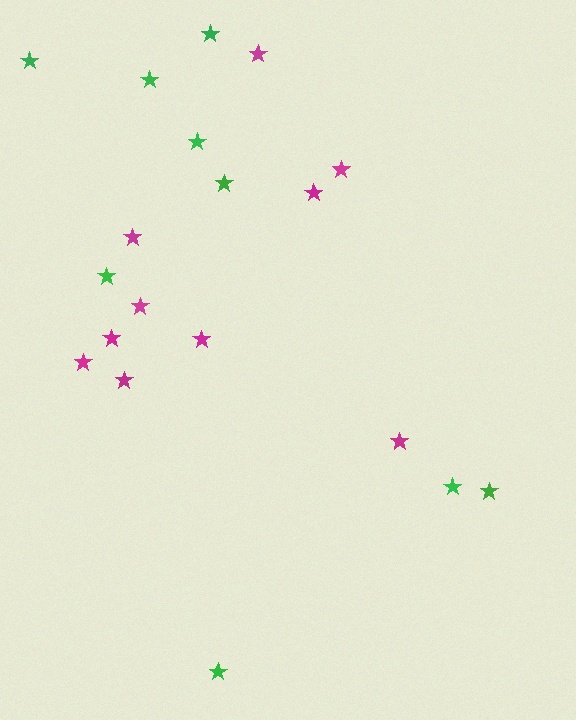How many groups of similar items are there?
There are 2 groups: one group of magenta stars (10) and one group of green stars (9).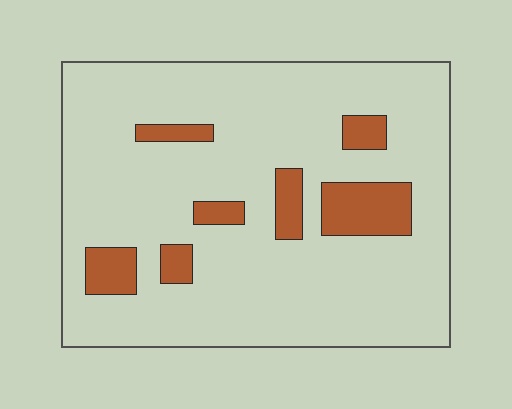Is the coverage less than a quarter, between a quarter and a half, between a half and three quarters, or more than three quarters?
Less than a quarter.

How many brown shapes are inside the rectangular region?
7.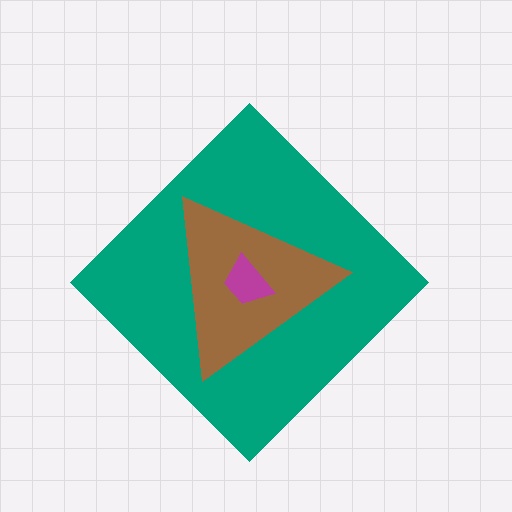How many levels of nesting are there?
3.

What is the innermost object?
The magenta trapezoid.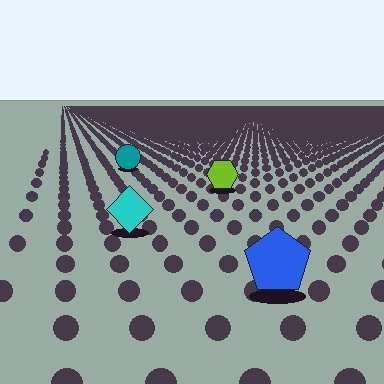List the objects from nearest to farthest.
From nearest to farthest: the blue pentagon, the cyan diamond, the lime hexagon, the teal circle.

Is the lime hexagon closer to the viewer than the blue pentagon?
No. The blue pentagon is closer — you can tell from the texture gradient: the ground texture is coarser near it.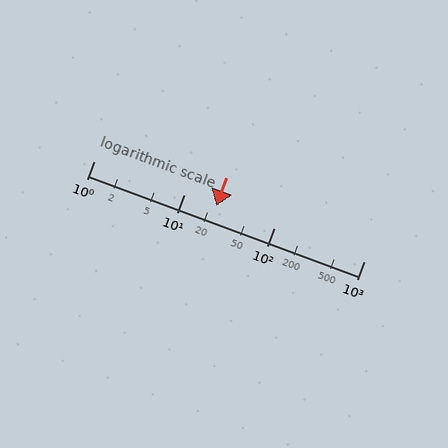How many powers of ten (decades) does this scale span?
The scale spans 3 decades, from 1 to 1000.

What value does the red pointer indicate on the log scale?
The pointer indicates approximately 23.